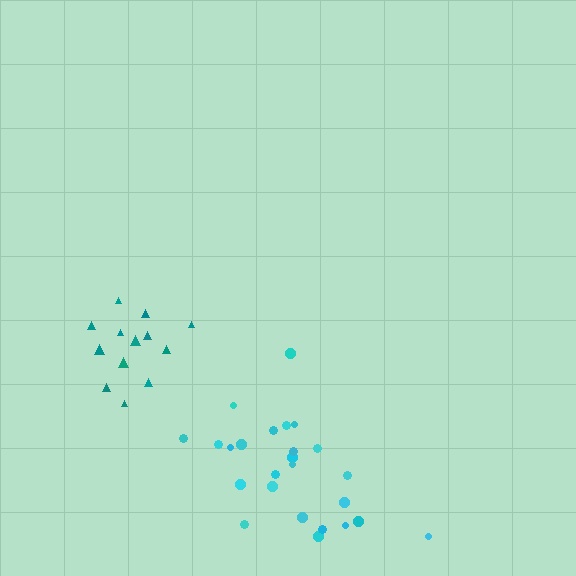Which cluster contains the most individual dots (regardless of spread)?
Cyan (25).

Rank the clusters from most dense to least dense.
cyan, teal.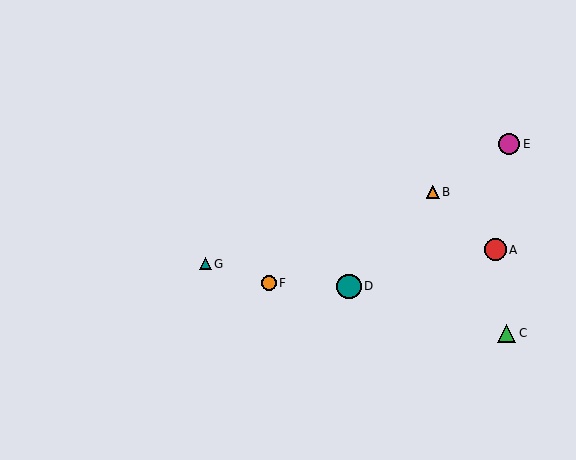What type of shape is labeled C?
Shape C is a green triangle.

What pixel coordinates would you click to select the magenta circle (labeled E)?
Click at (509, 144) to select the magenta circle E.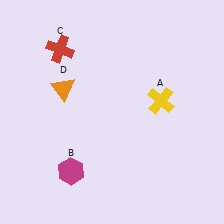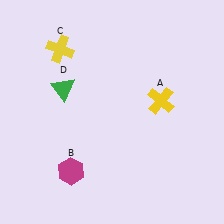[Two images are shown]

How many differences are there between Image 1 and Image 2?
There are 2 differences between the two images.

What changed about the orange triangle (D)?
In Image 1, D is orange. In Image 2, it changed to green.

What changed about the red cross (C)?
In Image 1, C is red. In Image 2, it changed to yellow.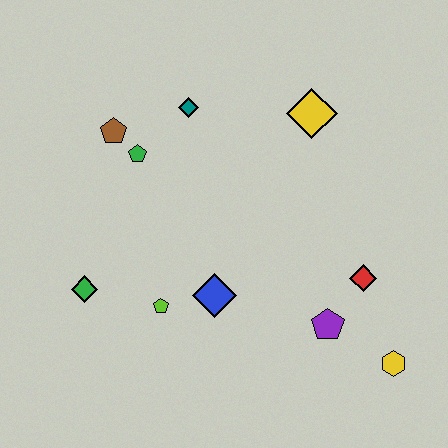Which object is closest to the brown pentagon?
The green pentagon is closest to the brown pentagon.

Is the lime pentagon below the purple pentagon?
No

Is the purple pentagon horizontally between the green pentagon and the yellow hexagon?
Yes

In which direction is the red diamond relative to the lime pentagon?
The red diamond is to the right of the lime pentagon.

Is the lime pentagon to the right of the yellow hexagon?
No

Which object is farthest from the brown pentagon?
The yellow hexagon is farthest from the brown pentagon.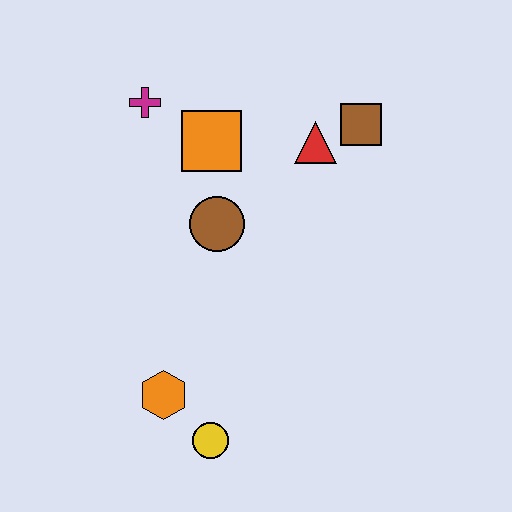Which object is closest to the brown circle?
The orange square is closest to the brown circle.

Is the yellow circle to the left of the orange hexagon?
No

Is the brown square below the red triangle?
No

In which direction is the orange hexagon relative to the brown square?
The orange hexagon is below the brown square.